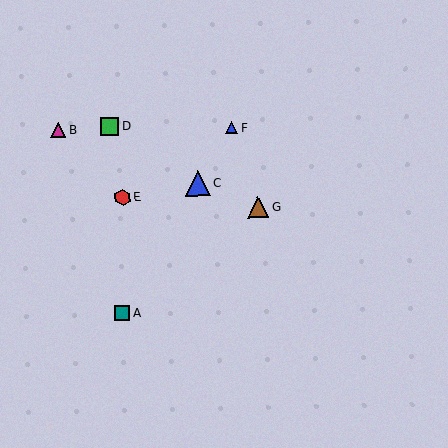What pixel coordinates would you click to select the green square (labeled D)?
Click at (110, 126) to select the green square D.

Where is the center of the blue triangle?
The center of the blue triangle is at (198, 184).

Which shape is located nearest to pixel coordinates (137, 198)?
The red hexagon (labeled E) at (122, 197) is nearest to that location.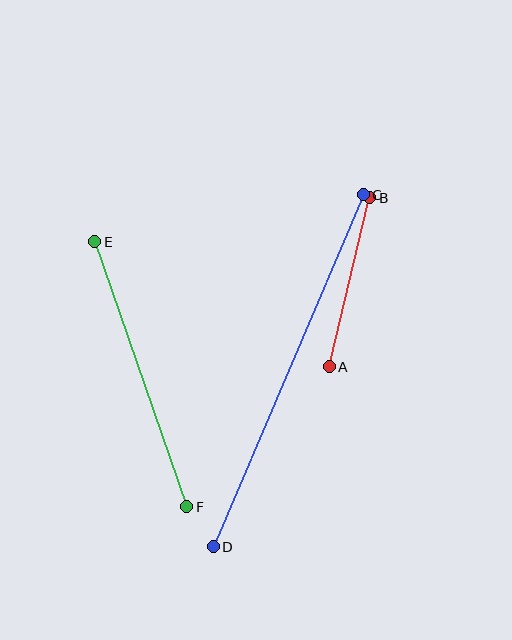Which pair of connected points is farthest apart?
Points C and D are farthest apart.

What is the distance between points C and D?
The distance is approximately 383 pixels.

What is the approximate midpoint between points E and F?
The midpoint is at approximately (141, 374) pixels.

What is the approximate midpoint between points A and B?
The midpoint is at approximately (350, 282) pixels.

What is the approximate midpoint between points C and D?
The midpoint is at approximately (288, 371) pixels.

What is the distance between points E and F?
The distance is approximately 280 pixels.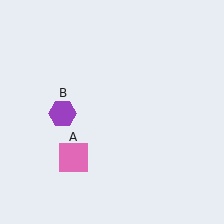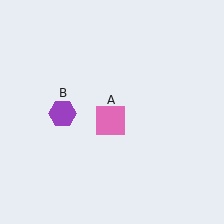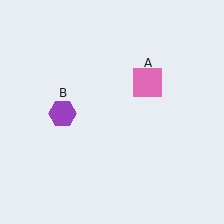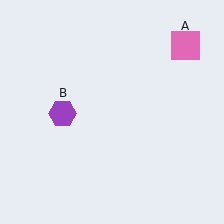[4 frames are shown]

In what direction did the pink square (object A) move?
The pink square (object A) moved up and to the right.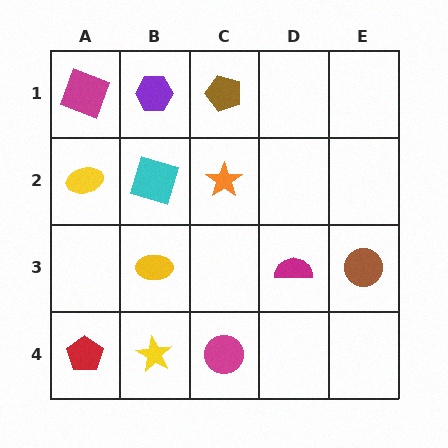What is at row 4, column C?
A magenta circle.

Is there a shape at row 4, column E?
No, that cell is empty.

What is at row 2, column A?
A yellow ellipse.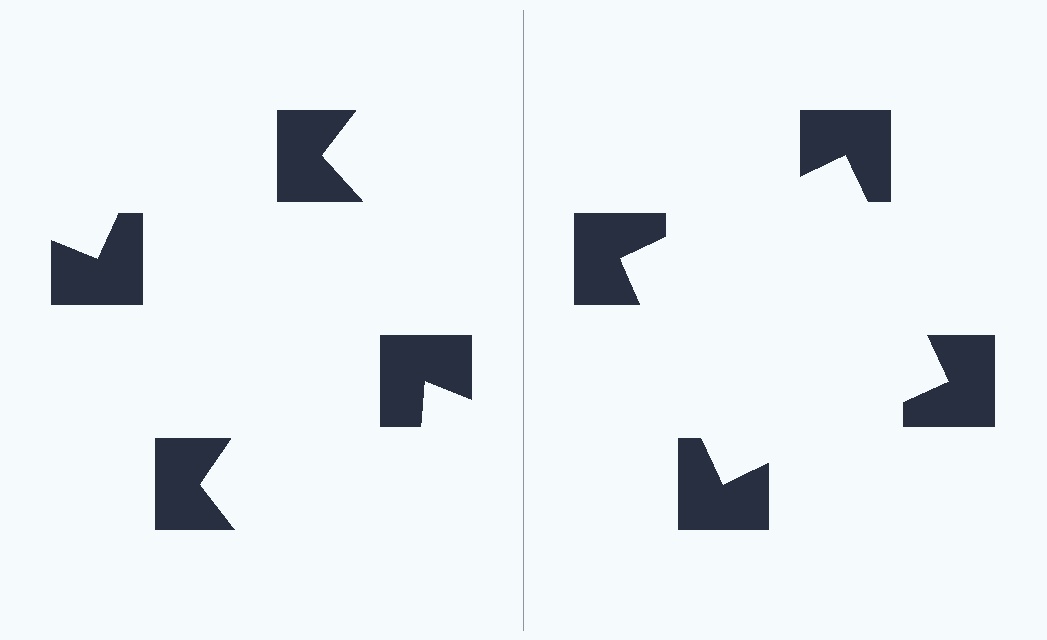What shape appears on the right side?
An illusory square.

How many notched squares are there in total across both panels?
8 — 4 on each side.